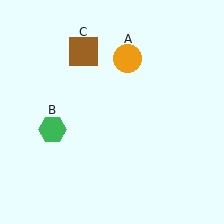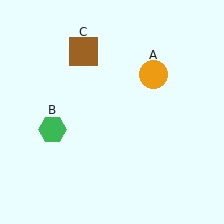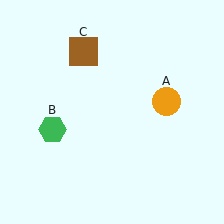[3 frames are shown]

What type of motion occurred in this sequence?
The orange circle (object A) rotated clockwise around the center of the scene.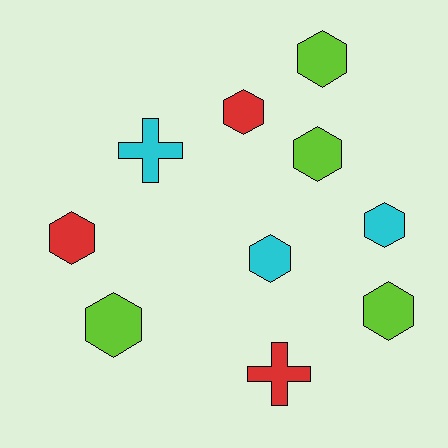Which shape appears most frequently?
Hexagon, with 8 objects.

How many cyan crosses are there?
There is 1 cyan cross.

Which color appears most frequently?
Lime, with 4 objects.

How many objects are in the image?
There are 10 objects.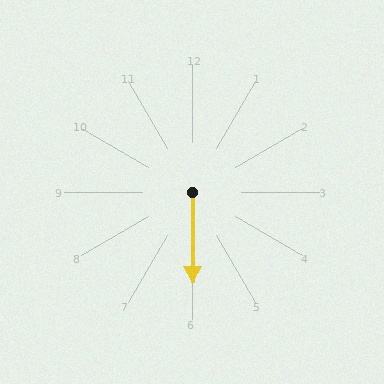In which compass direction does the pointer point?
South.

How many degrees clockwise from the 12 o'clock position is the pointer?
Approximately 180 degrees.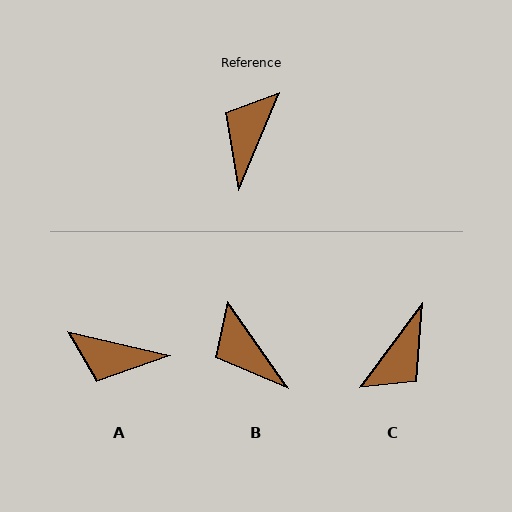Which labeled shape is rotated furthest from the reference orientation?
C, about 166 degrees away.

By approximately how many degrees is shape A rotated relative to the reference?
Approximately 100 degrees counter-clockwise.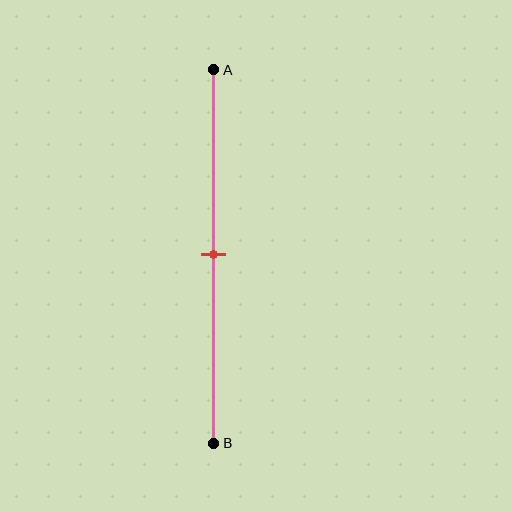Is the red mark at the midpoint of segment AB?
Yes, the mark is approximately at the midpoint.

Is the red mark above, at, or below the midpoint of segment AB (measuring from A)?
The red mark is approximately at the midpoint of segment AB.